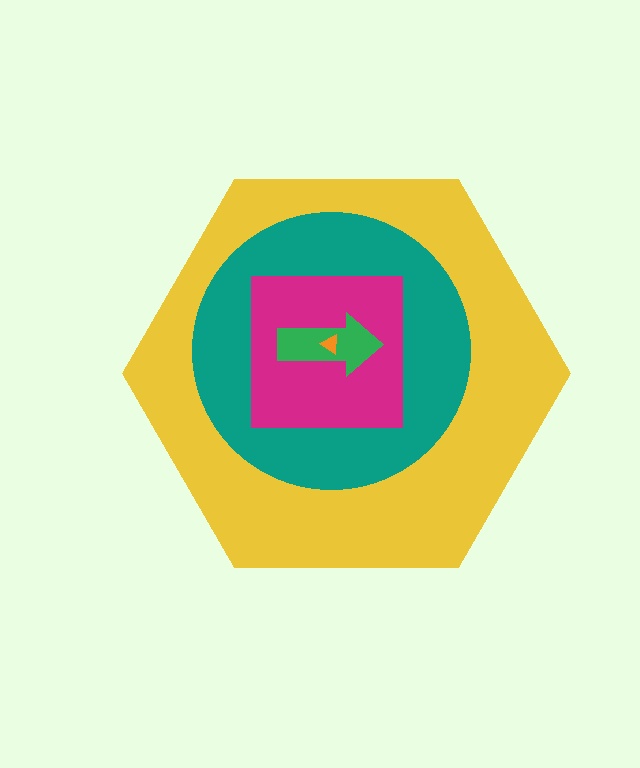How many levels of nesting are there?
5.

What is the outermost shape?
The yellow hexagon.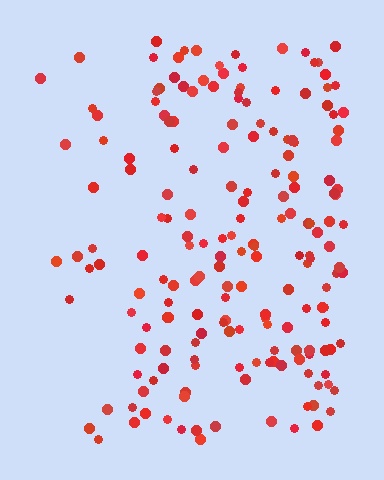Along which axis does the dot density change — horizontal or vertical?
Horizontal.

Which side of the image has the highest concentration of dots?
The right.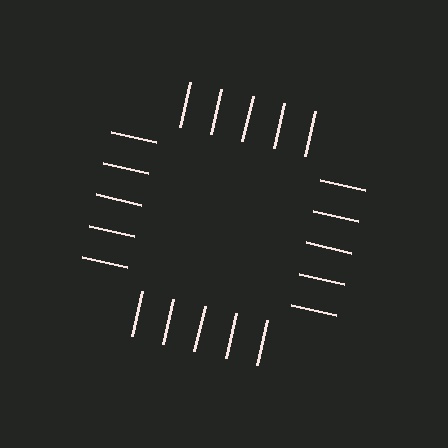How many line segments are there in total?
20 — 5 along each of the 4 edges.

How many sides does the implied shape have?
4 sides — the line-ends trace a square.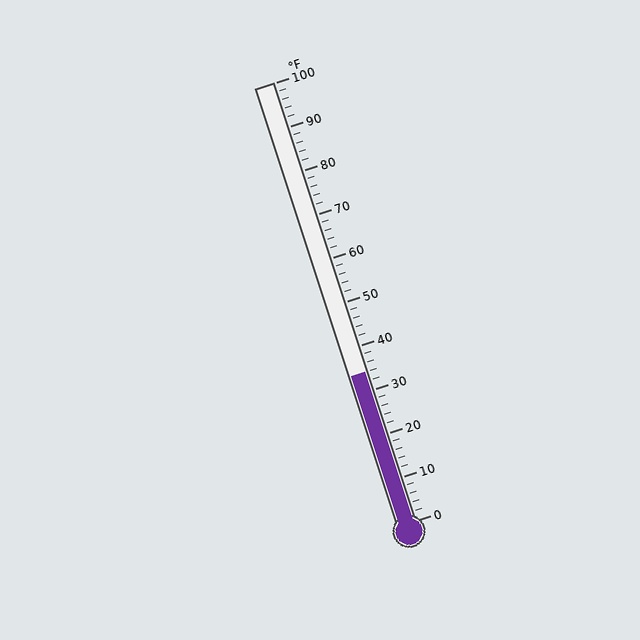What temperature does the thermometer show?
The thermometer shows approximately 34°F.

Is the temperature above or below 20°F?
The temperature is above 20°F.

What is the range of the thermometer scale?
The thermometer scale ranges from 0°F to 100°F.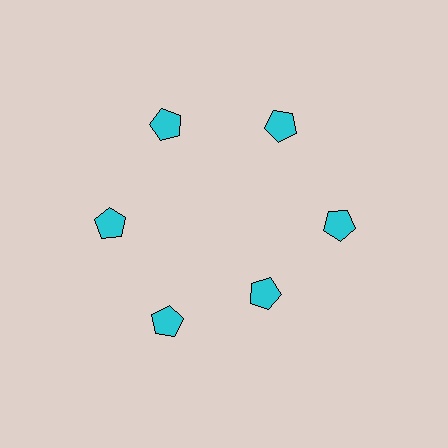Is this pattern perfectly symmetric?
No. The 6 cyan pentagons are arranged in a ring, but one element near the 5 o'clock position is pulled inward toward the center, breaking the 6-fold rotational symmetry.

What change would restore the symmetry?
The symmetry would be restored by moving it outward, back onto the ring so that all 6 pentagons sit at equal angles and equal distance from the center.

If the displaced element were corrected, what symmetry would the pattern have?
It would have 6-fold rotational symmetry — the pattern would map onto itself every 60 degrees.